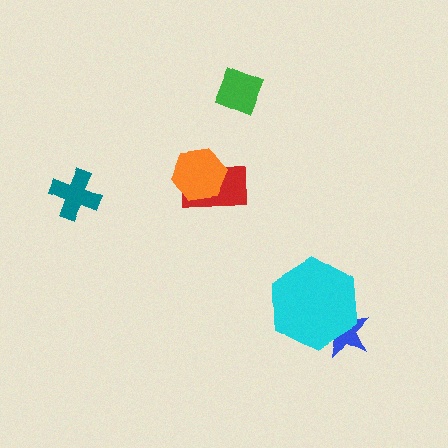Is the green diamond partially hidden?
No, no other shape covers it.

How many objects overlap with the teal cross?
0 objects overlap with the teal cross.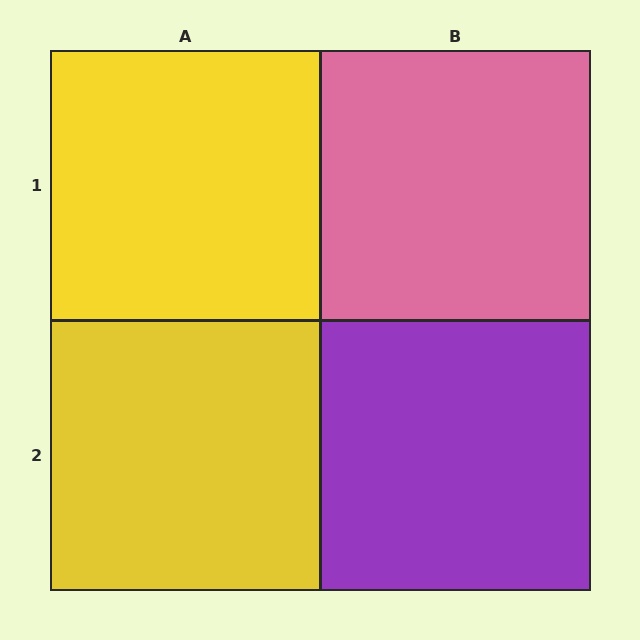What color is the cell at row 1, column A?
Yellow.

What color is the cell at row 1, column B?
Pink.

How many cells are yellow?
2 cells are yellow.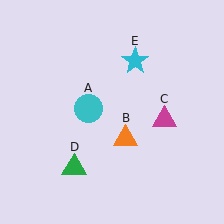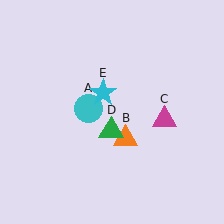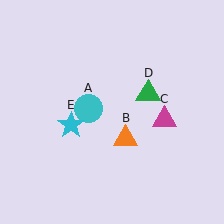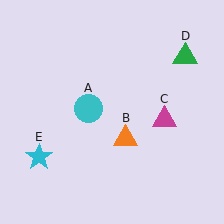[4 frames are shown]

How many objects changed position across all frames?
2 objects changed position: green triangle (object D), cyan star (object E).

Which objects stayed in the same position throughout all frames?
Cyan circle (object A) and orange triangle (object B) and magenta triangle (object C) remained stationary.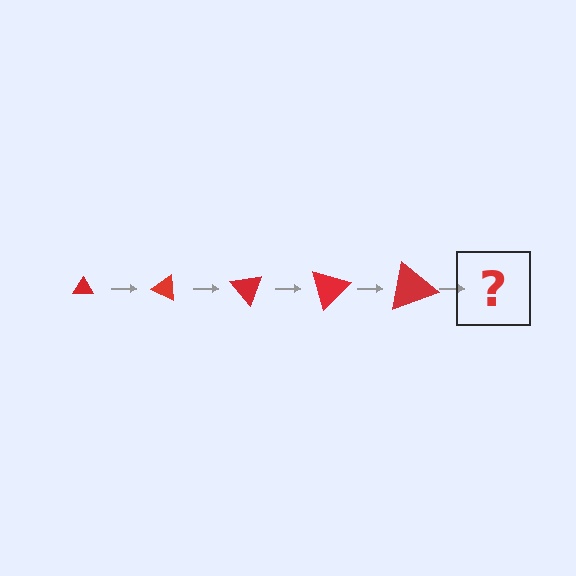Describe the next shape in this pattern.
It should be a triangle, larger than the previous one and rotated 125 degrees from the start.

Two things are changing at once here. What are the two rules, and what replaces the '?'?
The two rules are that the triangle grows larger each step and it rotates 25 degrees each step. The '?' should be a triangle, larger than the previous one and rotated 125 degrees from the start.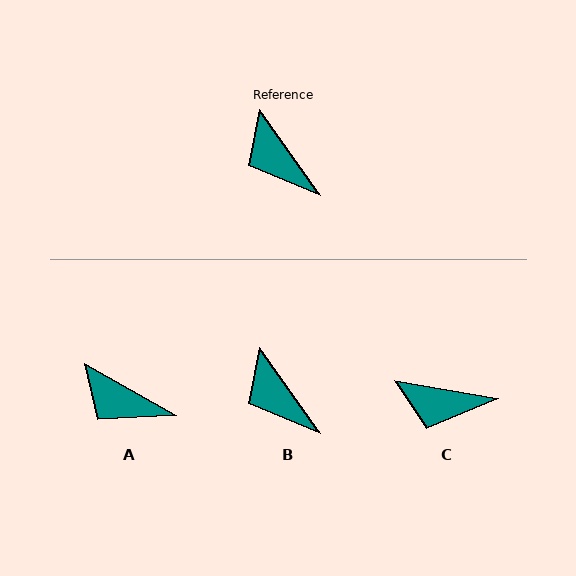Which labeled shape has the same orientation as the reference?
B.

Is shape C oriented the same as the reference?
No, it is off by about 45 degrees.